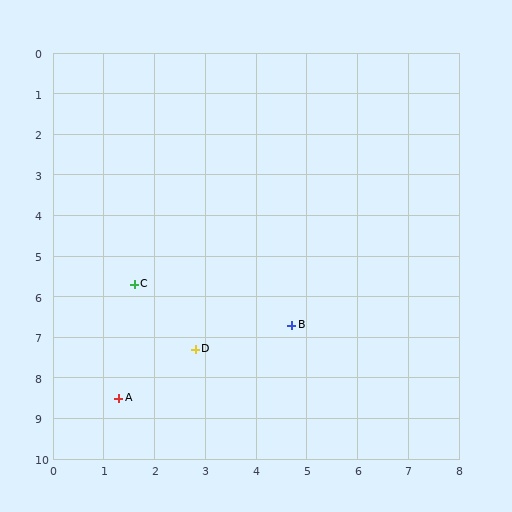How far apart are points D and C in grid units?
Points D and C are about 2.0 grid units apart.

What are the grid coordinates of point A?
Point A is at approximately (1.3, 8.5).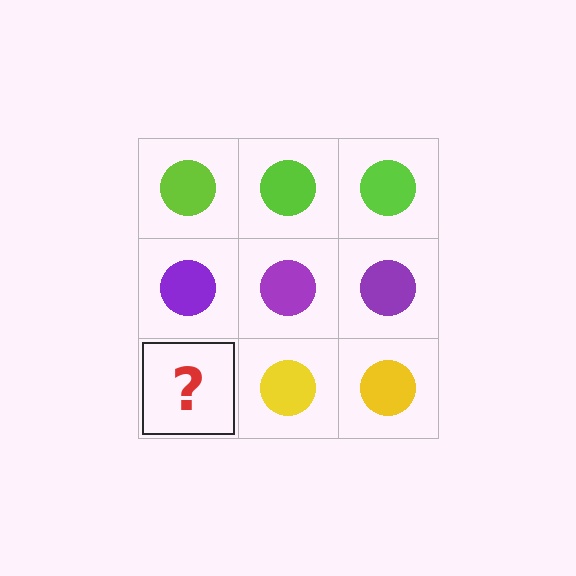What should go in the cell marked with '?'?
The missing cell should contain a yellow circle.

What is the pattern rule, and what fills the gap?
The rule is that each row has a consistent color. The gap should be filled with a yellow circle.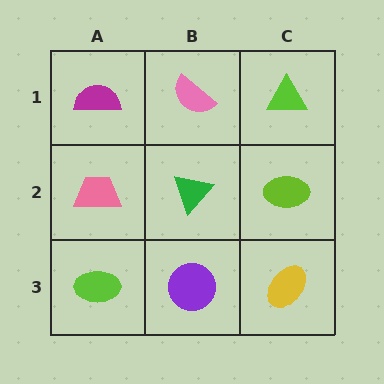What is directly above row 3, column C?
A lime ellipse.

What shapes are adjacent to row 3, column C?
A lime ellipse (row 2, column C), a purple circle (row 3, column B).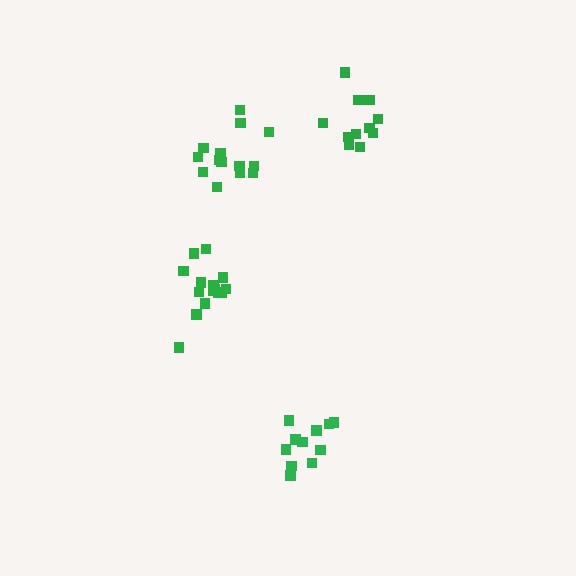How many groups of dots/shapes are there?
There are 4 groups.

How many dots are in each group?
Group 1: 15 dots, Group 2: 14 dots, Group 3: 11 dots, Group 4: 11 dots (51 total).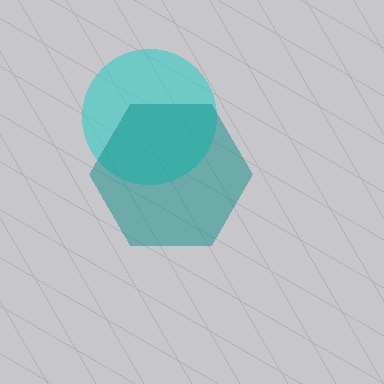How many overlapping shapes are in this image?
There are 2 overlapping shapes in the image.